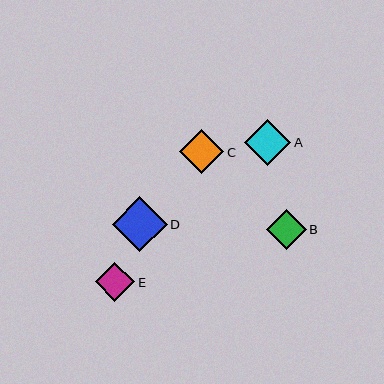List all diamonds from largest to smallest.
From largest to smallest: D, A, C, B, E.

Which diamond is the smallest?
Diamond E is the smallest with a size of approximately 39 pixels.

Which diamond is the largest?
Diamond D is the largest with a size of approximately 55 pixels.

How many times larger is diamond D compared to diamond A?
Diamond D is approximately 1.2 times the size of diamond A.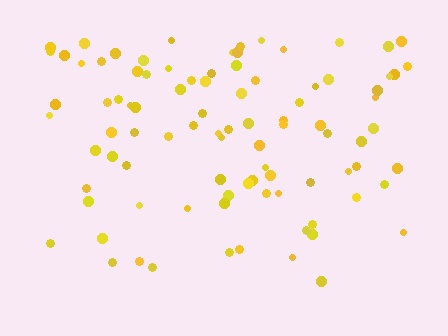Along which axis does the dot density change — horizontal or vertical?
Vertical.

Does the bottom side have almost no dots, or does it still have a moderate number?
Still a moderate number, just noticeably fewer than the top.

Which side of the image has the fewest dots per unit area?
The bottom.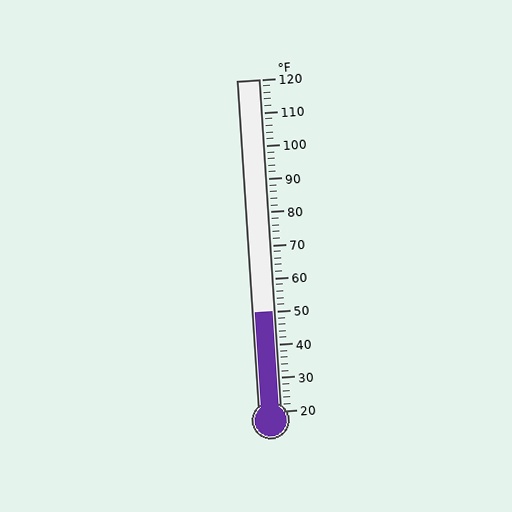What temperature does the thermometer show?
The thermometer shows approximately 50°F.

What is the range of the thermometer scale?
The thermometer scale ranges from 20°F to 120°F.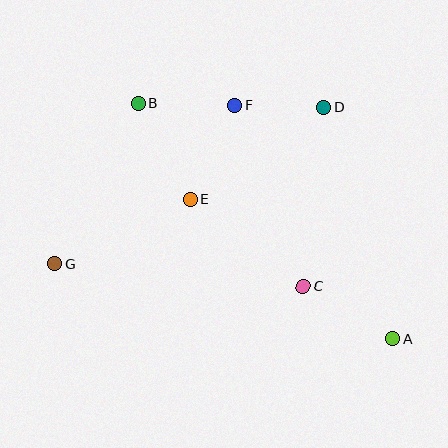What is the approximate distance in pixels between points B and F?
The distance between B and F is approximately 96 pixels.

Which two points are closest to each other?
Points D and F are closest to each other.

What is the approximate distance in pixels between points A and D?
The distance between A and D is approximately 242 pixels.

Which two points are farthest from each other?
Points A and B are farthest from each other.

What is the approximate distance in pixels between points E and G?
The distance between E and G is approximately 150 pixels.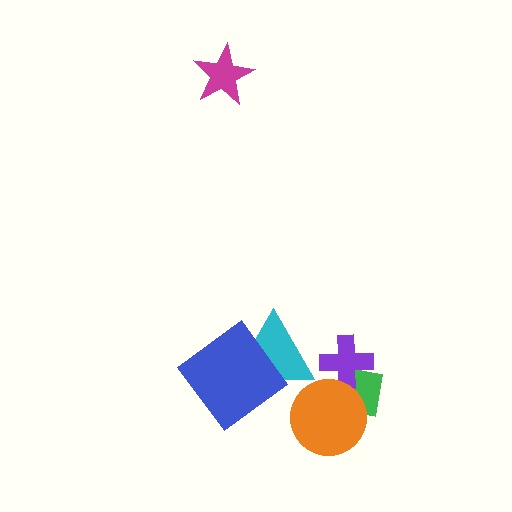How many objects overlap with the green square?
2 objects overlap with the green square.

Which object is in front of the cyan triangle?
The blue diamond is in front of the cyan triangle.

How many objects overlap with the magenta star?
0 objects overlap with the magenta star.